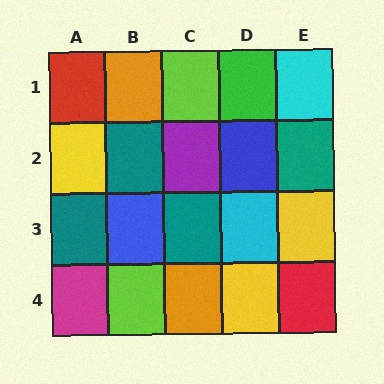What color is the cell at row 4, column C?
Orange.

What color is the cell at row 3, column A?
Teal.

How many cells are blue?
2 cells are blue.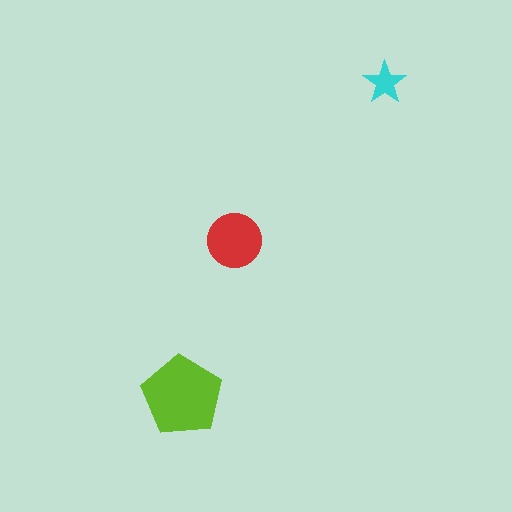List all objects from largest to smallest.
The lime pentagon, the red circle, the cyan star.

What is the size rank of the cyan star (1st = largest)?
3rd.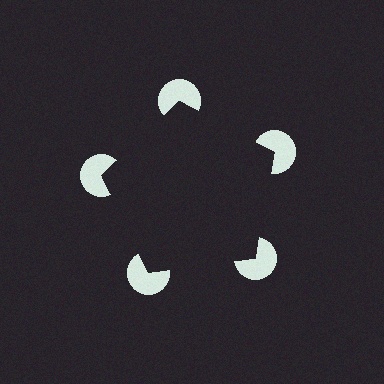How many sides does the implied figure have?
5 sides.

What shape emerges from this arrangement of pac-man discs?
An illusory pentagon — its edges are inferred from the aligned wedge cuts in the pac-man discs, not physically drawn.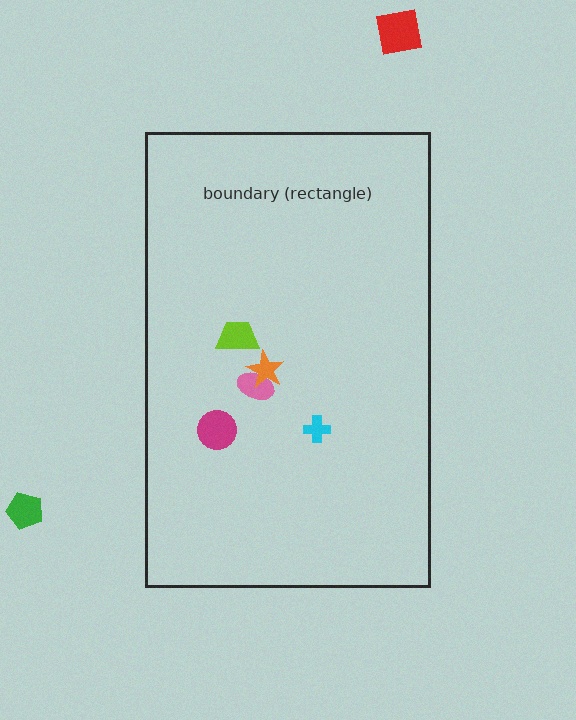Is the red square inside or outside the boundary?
Outside.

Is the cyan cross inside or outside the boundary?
Inside.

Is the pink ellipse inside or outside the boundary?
Inside.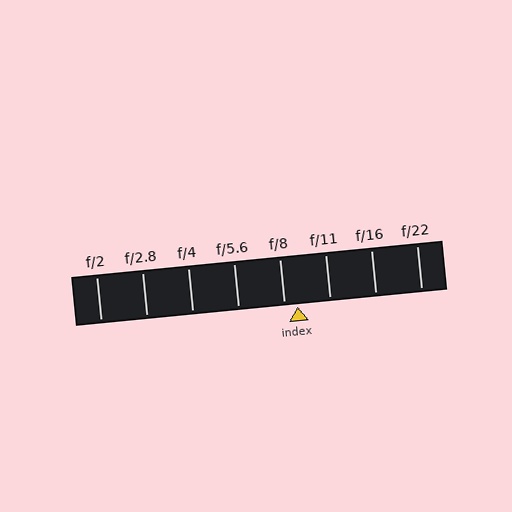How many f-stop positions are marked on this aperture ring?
There are 8 f-stop positions marked.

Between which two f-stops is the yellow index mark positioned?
The index mark is between f/8 and f/11.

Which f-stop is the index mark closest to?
The index mark is closest to f/8.